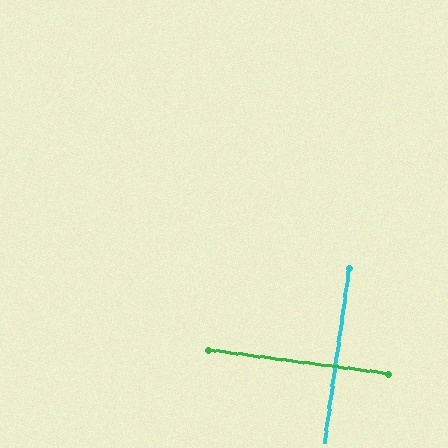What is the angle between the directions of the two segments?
Approximately 89 degrees.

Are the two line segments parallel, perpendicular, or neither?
Perpendicular — they meet at approximately 89°.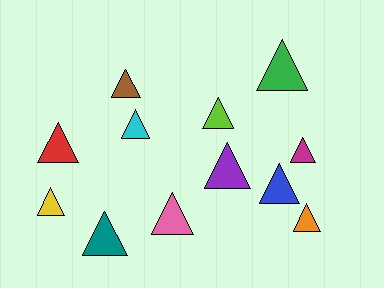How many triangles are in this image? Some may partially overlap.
There are 12 triangles.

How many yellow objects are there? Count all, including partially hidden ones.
There is 1 yellow object.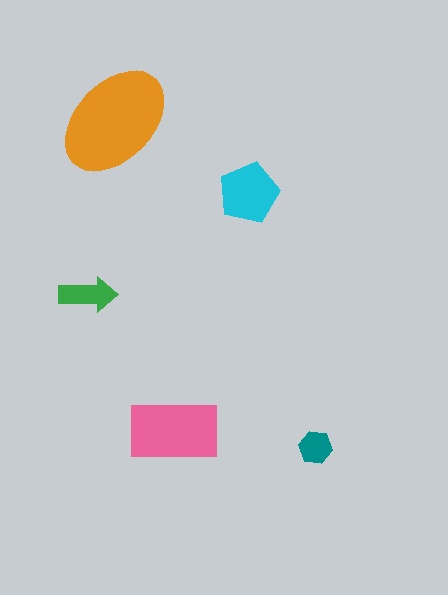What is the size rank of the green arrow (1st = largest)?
4th.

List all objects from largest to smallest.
The orange ellipse, the pink rectangle, the cyan pentagon, the green arrow, the teal hexagon.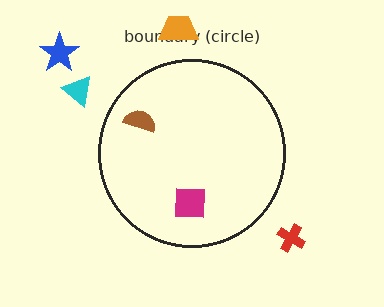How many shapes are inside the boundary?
2 inside, 4 outside.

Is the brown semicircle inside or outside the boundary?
Inside.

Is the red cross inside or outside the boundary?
Outside.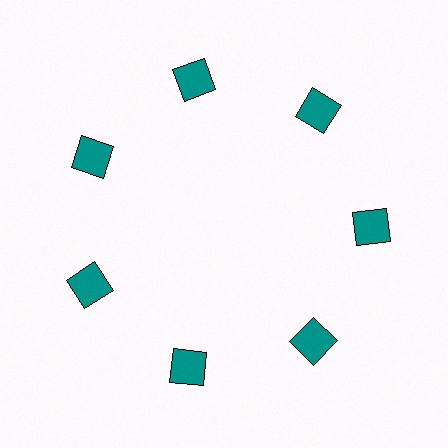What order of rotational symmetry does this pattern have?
This pattern has 7-fold rotational symmetry.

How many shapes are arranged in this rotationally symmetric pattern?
There are 7 shapes, arranged in 7 groups of 1.